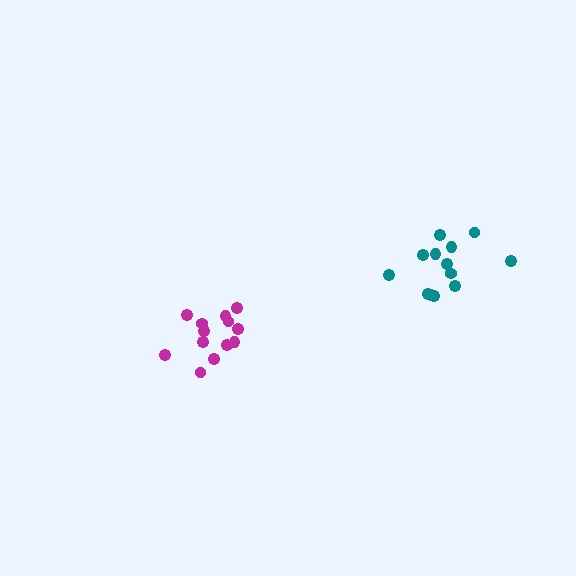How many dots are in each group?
Group 1: 13 dots, Group 2: 13 dots (26 total).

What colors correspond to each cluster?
The clusters are colored: magenta, teal.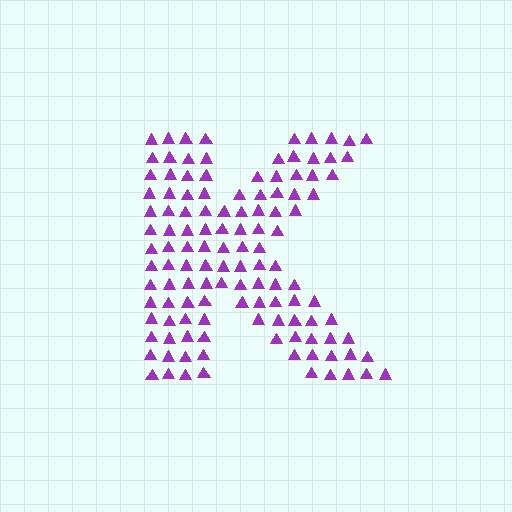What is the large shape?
The large shape is the letter K.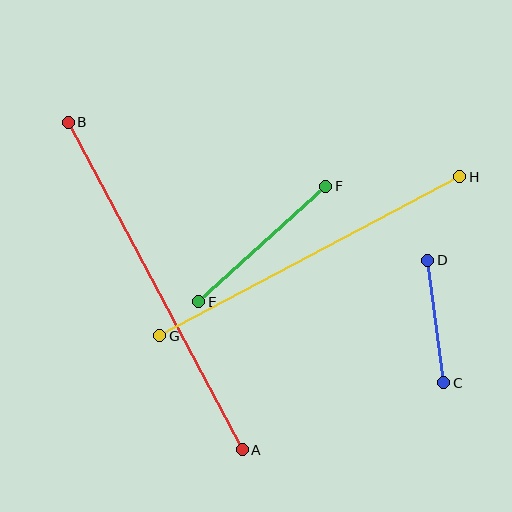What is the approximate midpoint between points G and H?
The midpoint is at approximately (310, 256) pixels.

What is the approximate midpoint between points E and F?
The midpoint is at approximately (262, 244) pixels.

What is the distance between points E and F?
The distance is approximately 172 pixels.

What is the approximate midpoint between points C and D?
The midpoint is at approximately (436, 321) pixels.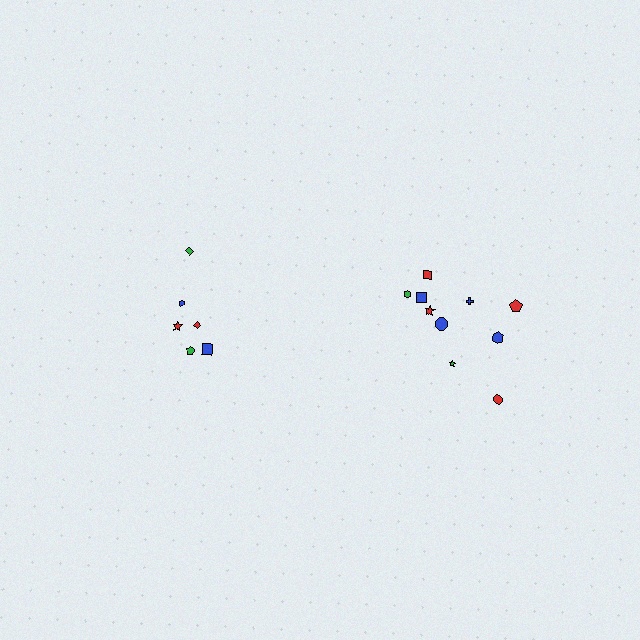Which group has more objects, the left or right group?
The right group.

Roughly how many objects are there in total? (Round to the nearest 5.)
Roughly 15 objects in total.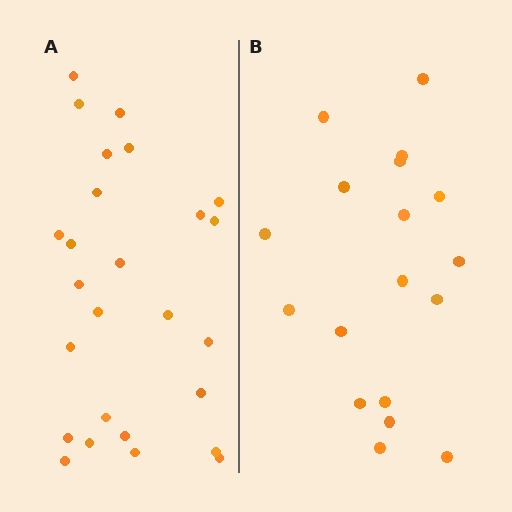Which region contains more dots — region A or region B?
Region A (the left region) has more dots.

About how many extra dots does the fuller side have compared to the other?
Region A has roughly 8 or so more dots than region B.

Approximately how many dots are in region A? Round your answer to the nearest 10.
About 30 dots. (The exact count is 26, which rounds to 30.)